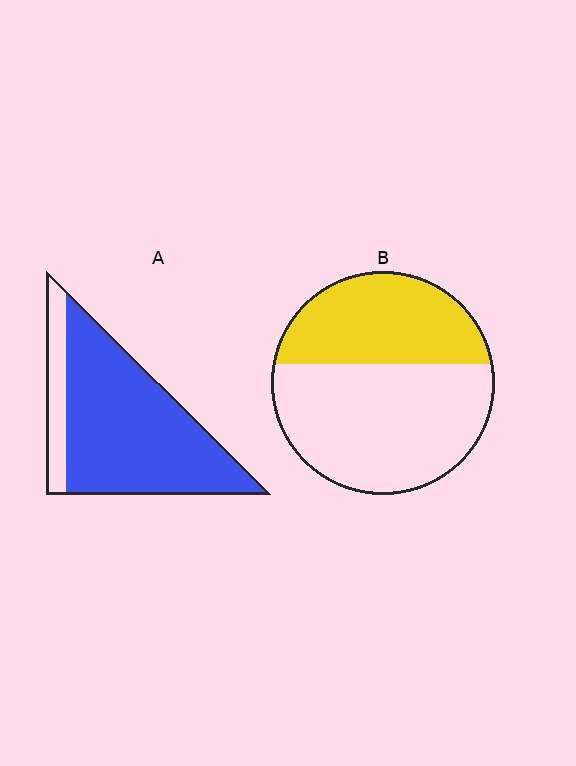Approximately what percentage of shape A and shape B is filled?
A is approximately 85% and B is approximately 40%.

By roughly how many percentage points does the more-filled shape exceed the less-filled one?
By roughly 45 percentage points (A over B).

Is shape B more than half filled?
No.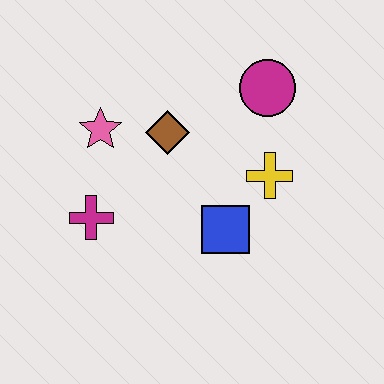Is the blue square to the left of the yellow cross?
Yes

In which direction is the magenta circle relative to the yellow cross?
The magenta circle is above the yellow cross.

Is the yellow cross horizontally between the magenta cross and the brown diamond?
No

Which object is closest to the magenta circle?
The yellow cross is closest to the magenta circle.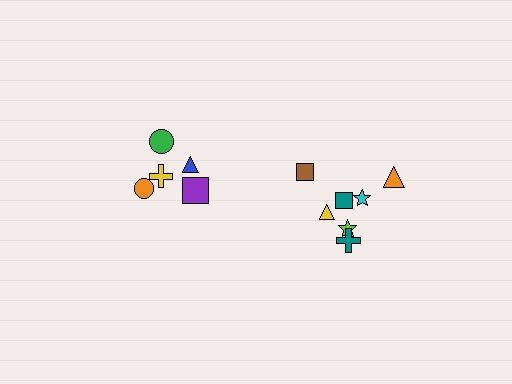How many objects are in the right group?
There are 7 objects.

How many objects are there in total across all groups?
There are 12 objects.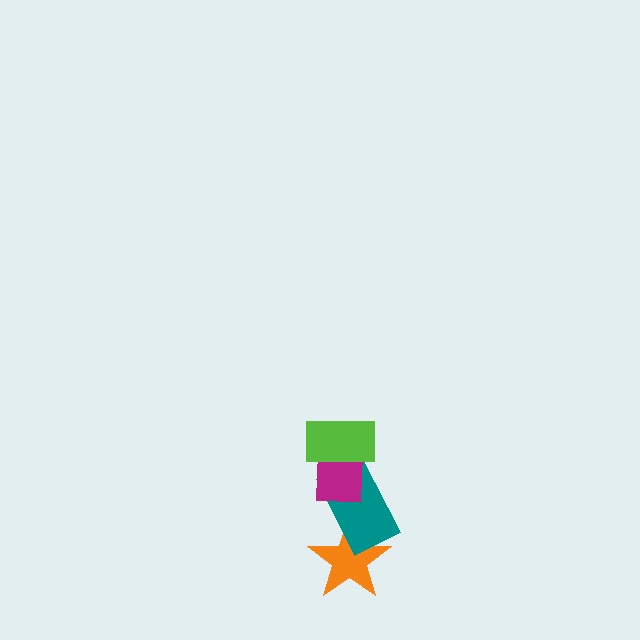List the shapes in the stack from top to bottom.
From top to bottom: the lime rectangle, the magenta rectangle, the teal rectangle, the orange star.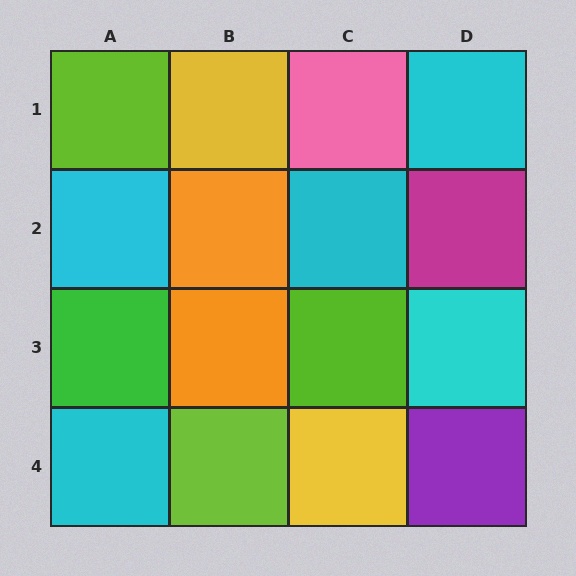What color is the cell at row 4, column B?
Lime.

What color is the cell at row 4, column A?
Cyan.